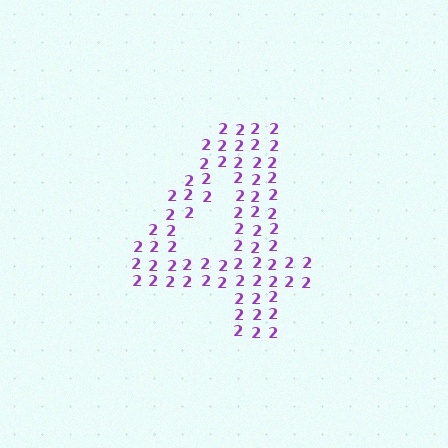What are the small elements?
The small elements are digit 2's.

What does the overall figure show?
The overall figure shows the digit 4.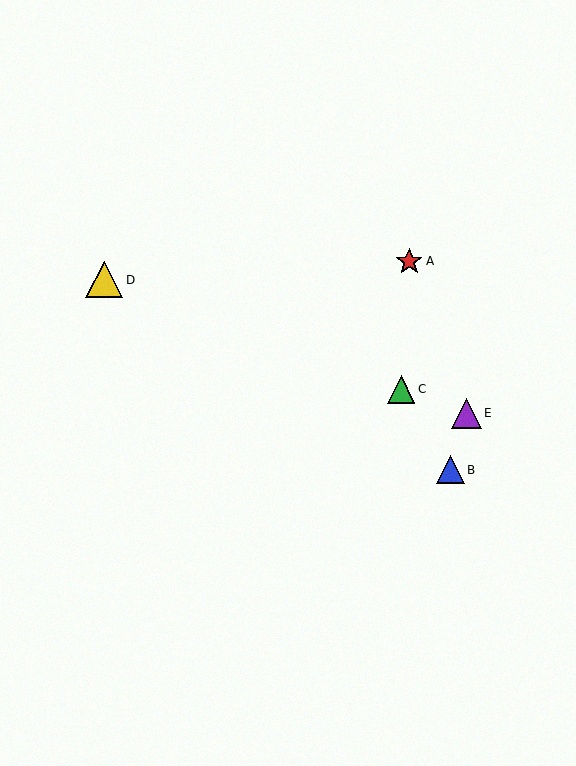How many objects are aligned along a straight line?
3 objects (C, D, E) are aligned along a straight line.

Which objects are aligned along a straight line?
Objects C, D, E are aligned along a straight line.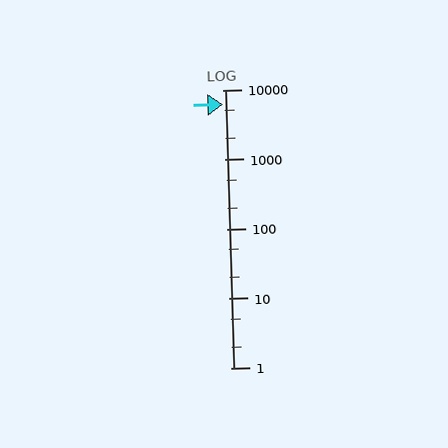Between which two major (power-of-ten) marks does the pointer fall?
The pointer is between 1000 and 10000.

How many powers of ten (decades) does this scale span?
The scale spans 4 decades, from 1 to 10000.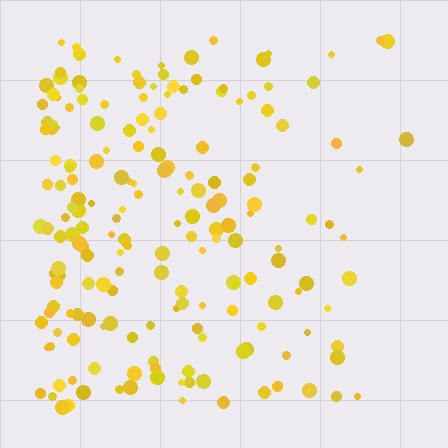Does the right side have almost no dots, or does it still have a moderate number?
Still a moderate number, just noticeably fewer than the left.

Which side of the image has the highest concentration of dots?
The left.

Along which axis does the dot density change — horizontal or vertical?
Horizontal.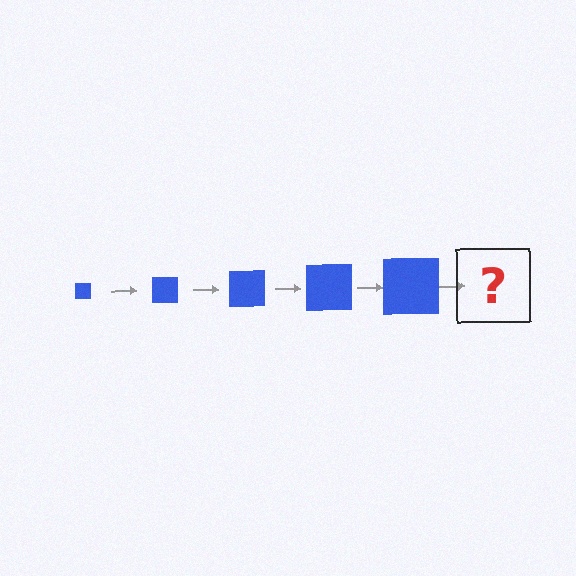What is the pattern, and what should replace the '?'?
The pattern is that the square gets progressively larger each step. The '?' should be a blue square, larger than the previous one.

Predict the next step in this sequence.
The next step is a blue square, larger than the previous one.